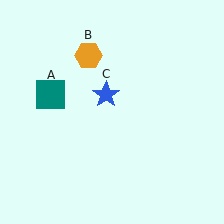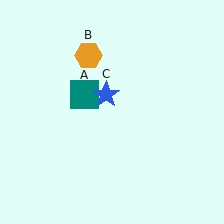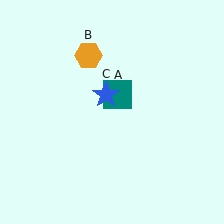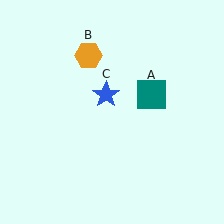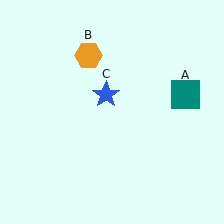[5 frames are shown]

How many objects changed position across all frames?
1 object changed position: teal square (object A).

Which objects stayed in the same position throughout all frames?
Orange hexagon (object B) and blue star (object C) remained stationary.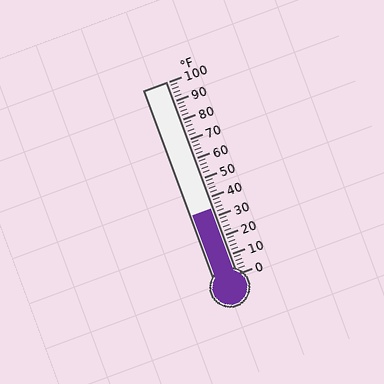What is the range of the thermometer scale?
The thermometer scale ranges from 0°F to 100°F.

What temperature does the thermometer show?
The thermometer shows approximately 34°F.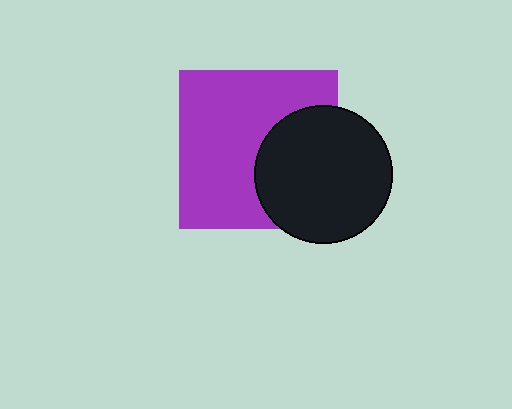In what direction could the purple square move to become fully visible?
The purple square could move left. That would shift it out from behind the black circle entirely.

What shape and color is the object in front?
The object in front is a black circle.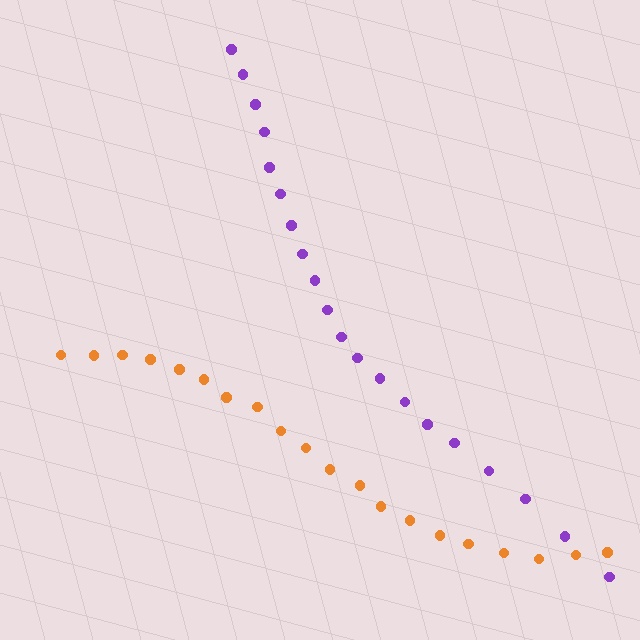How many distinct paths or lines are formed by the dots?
There are 2 distinct paths.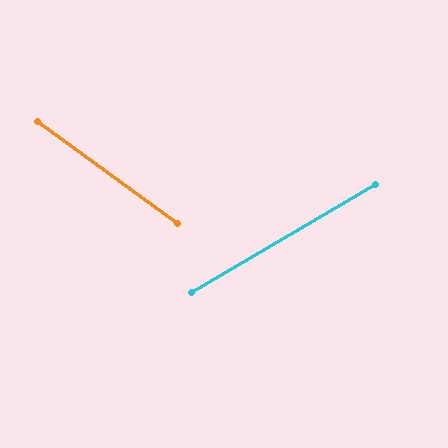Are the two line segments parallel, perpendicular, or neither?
Neither parallel nor perpendicular — they differ by about 66°.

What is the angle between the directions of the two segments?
Approximately 66 degrees.